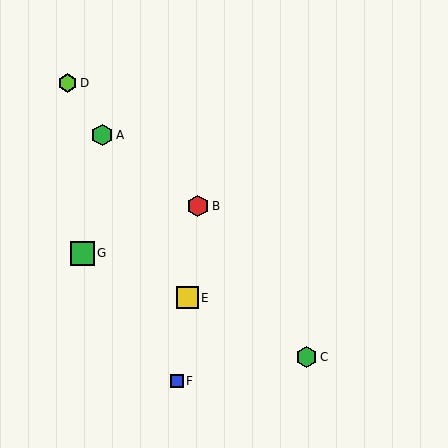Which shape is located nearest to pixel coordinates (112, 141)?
The green hexagon (labeled A) at (102, 135) is nearest to that location.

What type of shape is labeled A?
Shape A is a green hexagon.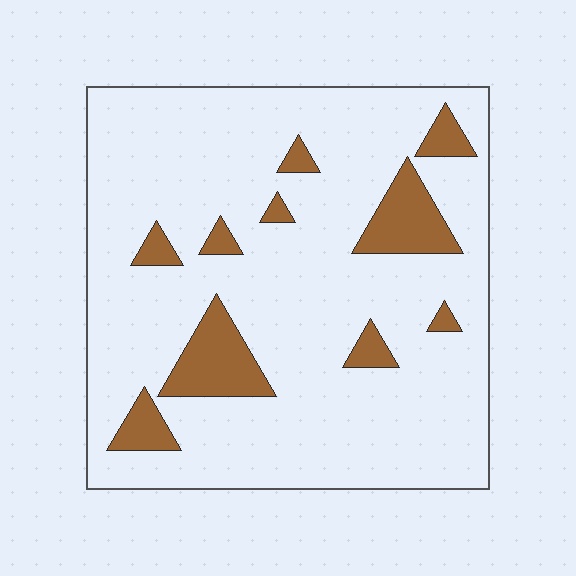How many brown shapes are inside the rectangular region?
10.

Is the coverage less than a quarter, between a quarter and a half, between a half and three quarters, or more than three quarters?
Less than a quarter.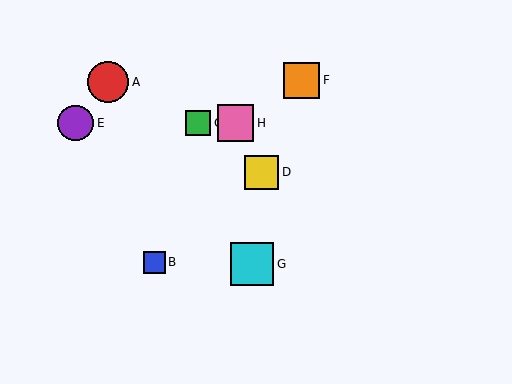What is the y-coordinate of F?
Object F is at y≈80.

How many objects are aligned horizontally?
3 objects (C, E, H) are aligned horizontally.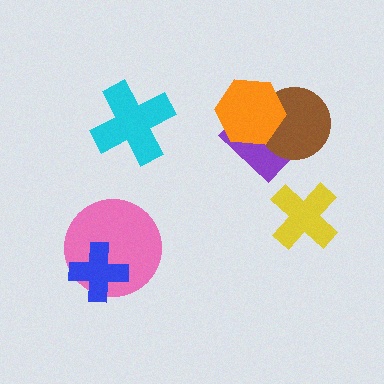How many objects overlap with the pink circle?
1 object overlaps with the pink circle.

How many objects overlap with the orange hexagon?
2 objects overlap with the orange hexagon.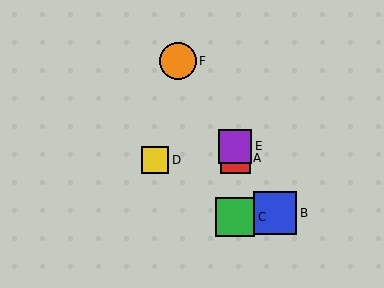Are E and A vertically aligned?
Yes, both are at x≈235.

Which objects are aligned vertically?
Objects A, C, E are aligned vertically.